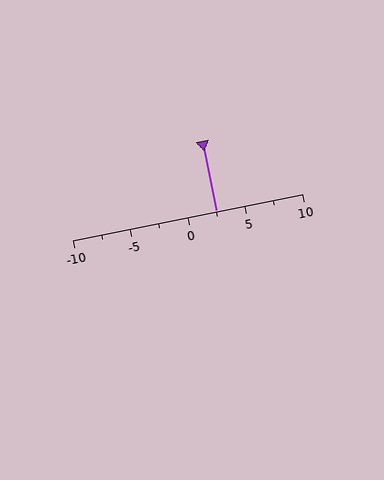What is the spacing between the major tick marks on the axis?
The major ticks are spaced 5 apart.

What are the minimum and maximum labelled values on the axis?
The axis runs from -10 to 10.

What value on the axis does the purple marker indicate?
The marker indicates approximately 2.5.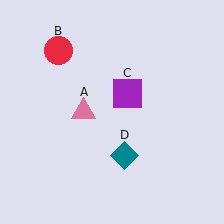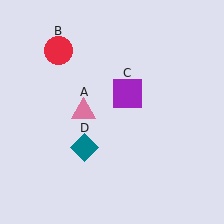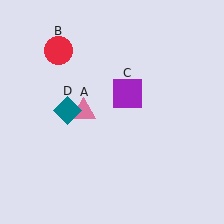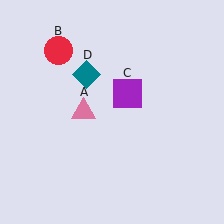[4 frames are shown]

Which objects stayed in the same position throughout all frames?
Pink triangle (object A) and red circle (object B) and purple square (object C) remained stationary.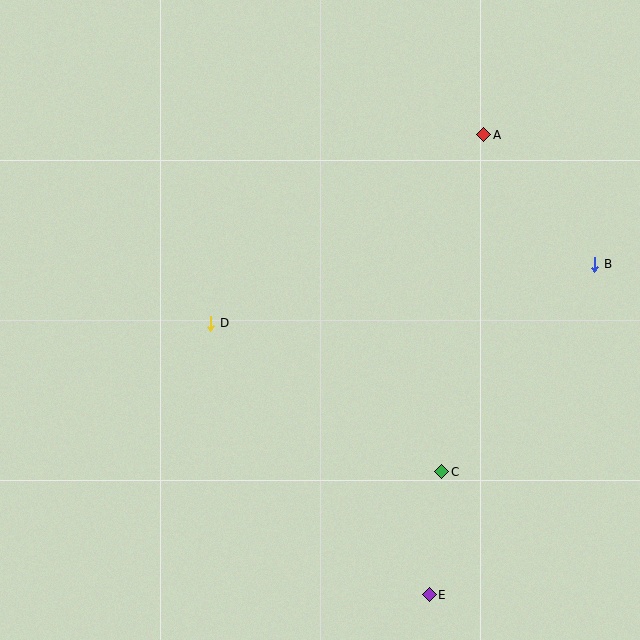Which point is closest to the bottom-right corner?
Point E is closest to the bottom-right corner.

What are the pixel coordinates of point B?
Point B is at (595, 264).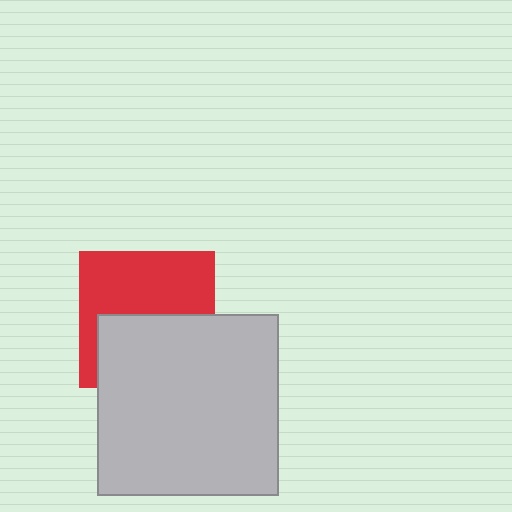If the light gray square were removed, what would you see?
You would see the complete red square.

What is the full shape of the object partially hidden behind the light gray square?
The partially hidden object is a red square.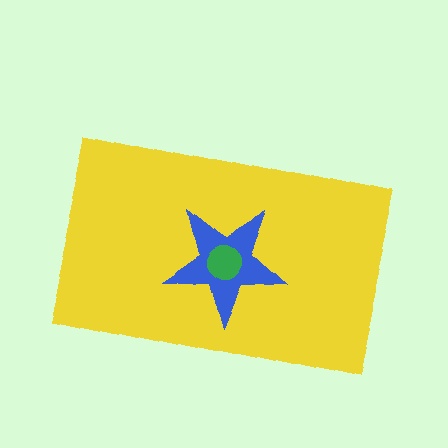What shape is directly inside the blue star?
The green circle.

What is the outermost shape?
The yellow rectangle.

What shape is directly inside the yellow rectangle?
The blue star.